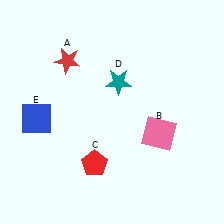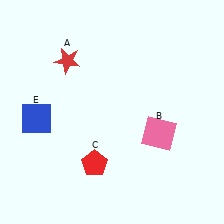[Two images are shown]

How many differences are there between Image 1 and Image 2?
There is 1 difference between the two images.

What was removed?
The teal star (D) was removed in Image 2.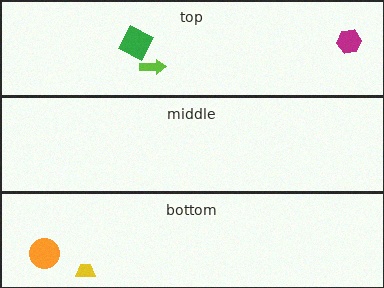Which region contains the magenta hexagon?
The top region.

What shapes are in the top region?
The green square, the magenta hexagon, the lime arrow.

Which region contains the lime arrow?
The top region.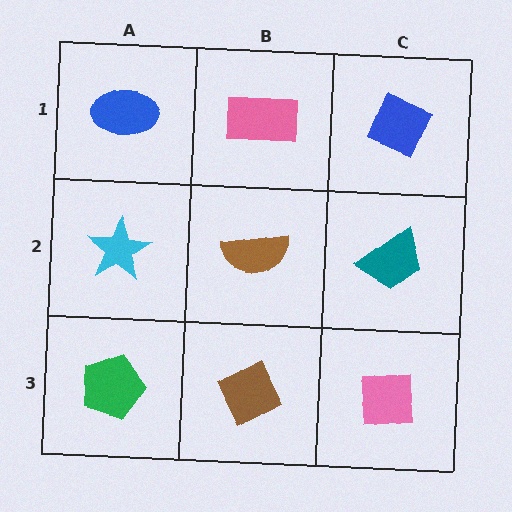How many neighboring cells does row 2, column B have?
4.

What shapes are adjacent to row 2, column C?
A blue diamond (row 1, column C), a pink square (row 3, column C), a brown semicircle (row 2, column B).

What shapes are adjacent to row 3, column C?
A teal trapezoid (row 2, column C), a brown diamond (row 3, column B).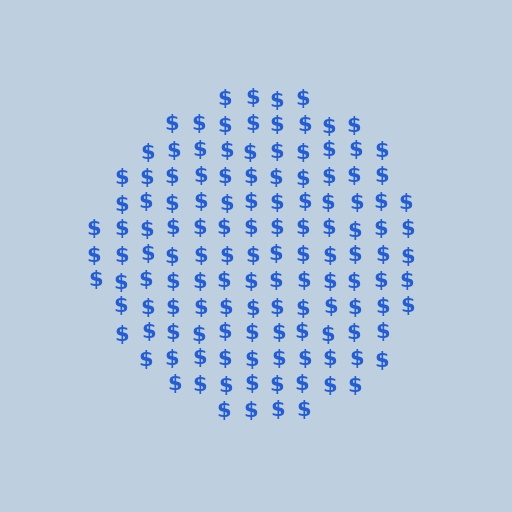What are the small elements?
The small elements are dollar signs.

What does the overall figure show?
The overall figure shows a circle.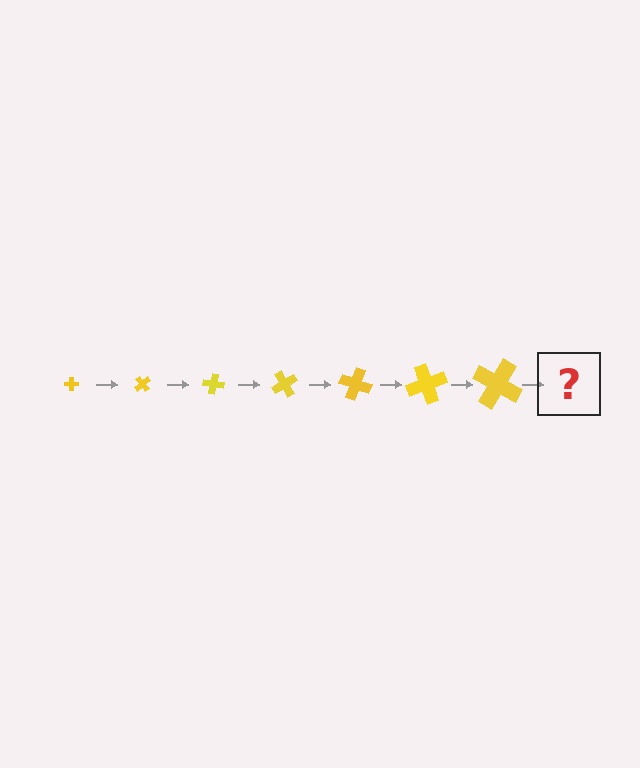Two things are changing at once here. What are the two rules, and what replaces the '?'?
The two rules are that the cross grows larger each step and it rotates 50 degrees each step. The '?' should be a cross, larger than the previous one and rotated 350 degrees from the start.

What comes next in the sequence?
The next element should be a cross, larger than the previous one and rotated 350 degrees from the start.